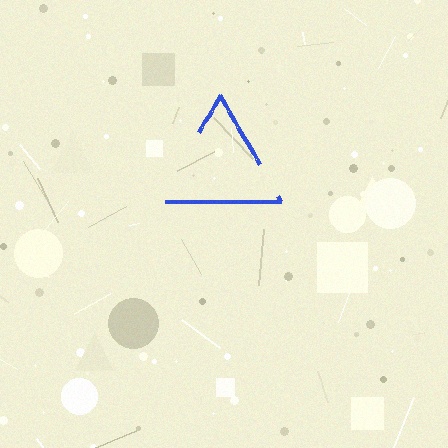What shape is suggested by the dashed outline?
The dashed outline suggests a triangle.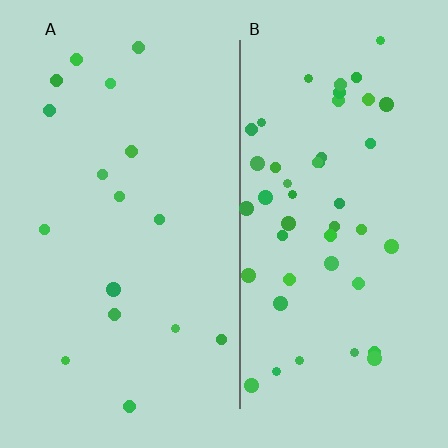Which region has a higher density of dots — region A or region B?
B (the right).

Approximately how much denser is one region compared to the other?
Approximately 2.8× — region B over region A.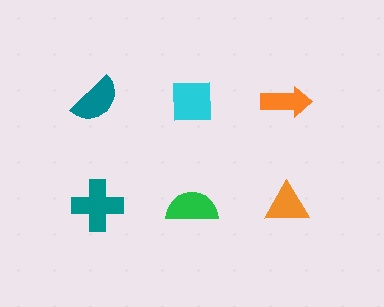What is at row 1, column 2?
A cyan square.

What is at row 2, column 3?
An orange triangle.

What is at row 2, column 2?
A green semicircle.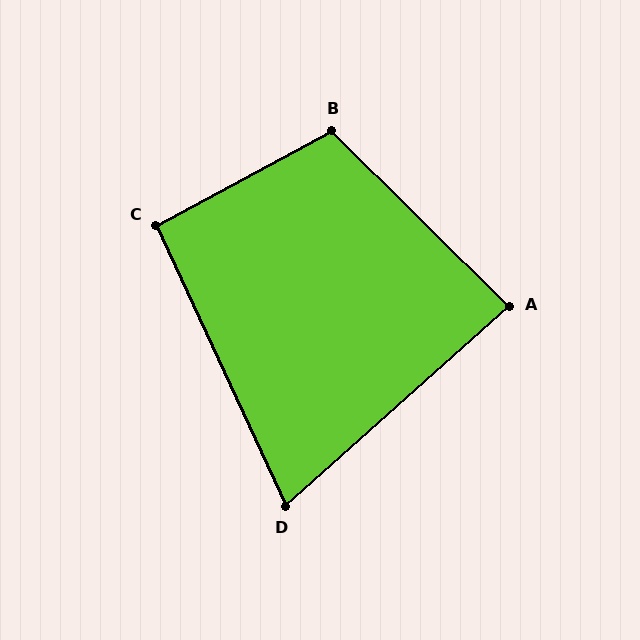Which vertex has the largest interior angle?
B, at approximately 107 degrees.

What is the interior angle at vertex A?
Approximately 86 degrees (approximately right).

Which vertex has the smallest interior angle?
D, at approximately 73 degrees.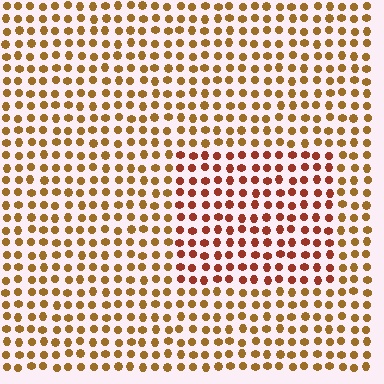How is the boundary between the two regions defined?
The boundary is defined purely by a slight shift in hue (about 30 degrees). Spacing, size, and orientation are identical on both sides.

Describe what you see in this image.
The image is filled with small brown elements in a uniform arrangement. A rectangle-shaped region is visible where the elements are tinted to a slightly different hue, forming a subtle color boundary.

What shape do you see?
I see a rectangle.